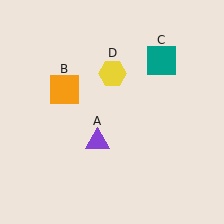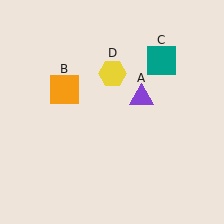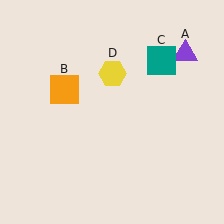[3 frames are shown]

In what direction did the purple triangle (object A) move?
The purple triangle (object A) moved up and to the right.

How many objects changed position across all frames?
1 object changed position: purple triangle (object A).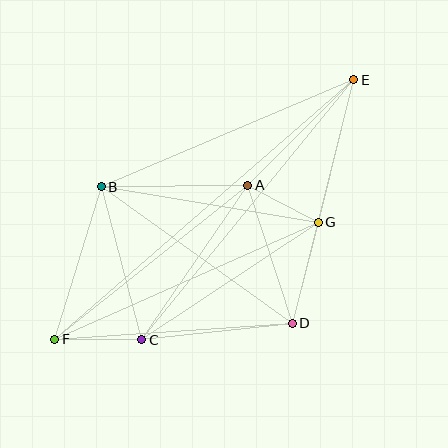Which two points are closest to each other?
Points A and G are closest to each other.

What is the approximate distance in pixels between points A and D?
The distance between A and D is approximately 145 pixels.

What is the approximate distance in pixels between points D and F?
The distance between D and F is approximately 238 pixels.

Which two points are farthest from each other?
Points E and F are farthest from each other.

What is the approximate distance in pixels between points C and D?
The distance between C and D is approximately 152 pixels.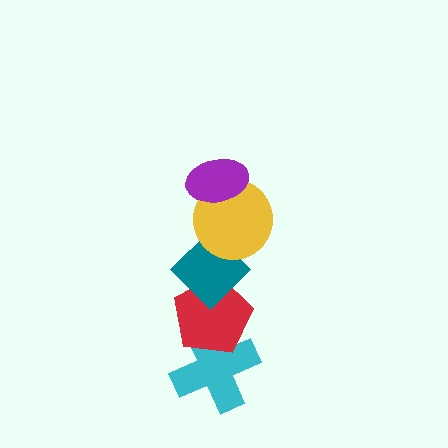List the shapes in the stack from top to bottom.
From top to bottom: the purple ellipse, the yellow circle, the teal diamond, the red pentagon, the cyan cross.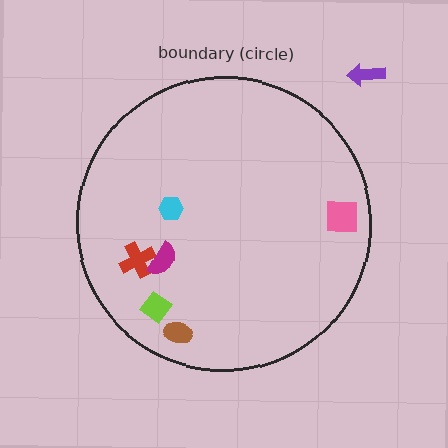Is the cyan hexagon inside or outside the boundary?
Inside.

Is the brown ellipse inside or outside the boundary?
Inside.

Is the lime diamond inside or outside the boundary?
Inside.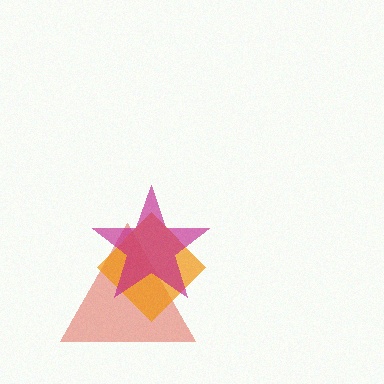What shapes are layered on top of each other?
The layered shapes are: a red triangle, an orange diamond, a magenta star.